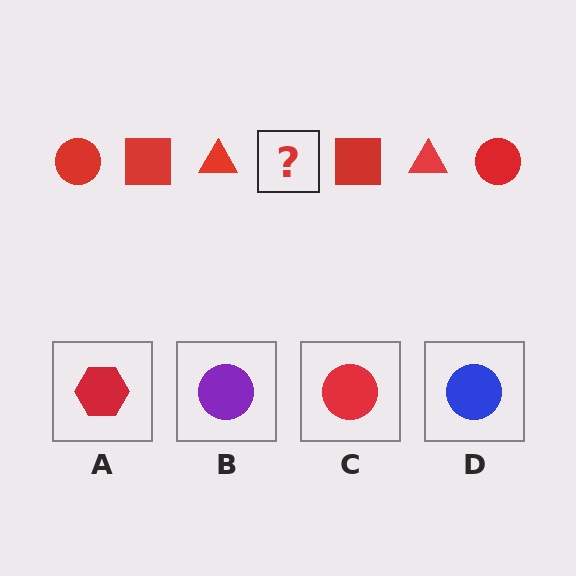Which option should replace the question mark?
Option C.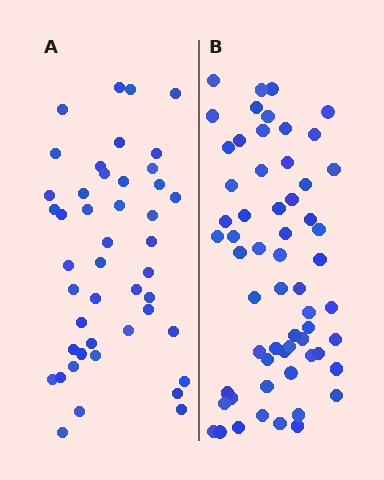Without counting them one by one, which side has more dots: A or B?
Region B (the right region) has more dots.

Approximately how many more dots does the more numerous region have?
Region B has approximately 15 more dots than region A.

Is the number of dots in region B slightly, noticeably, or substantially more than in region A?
Region B has noticeably more, but not dramatically so. The ratio is roughly 1.3 to 1.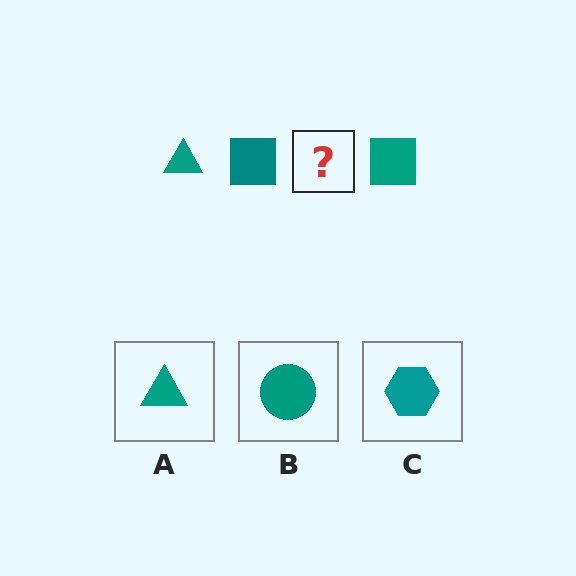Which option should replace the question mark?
Option A.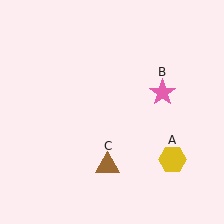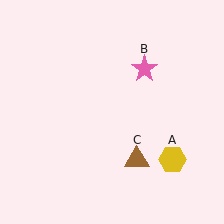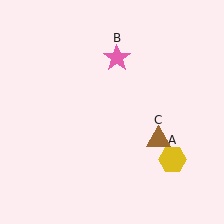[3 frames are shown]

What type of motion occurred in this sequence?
The pink star (object B), brown triangle (object C) rotated counterclockwise around the center of the scene.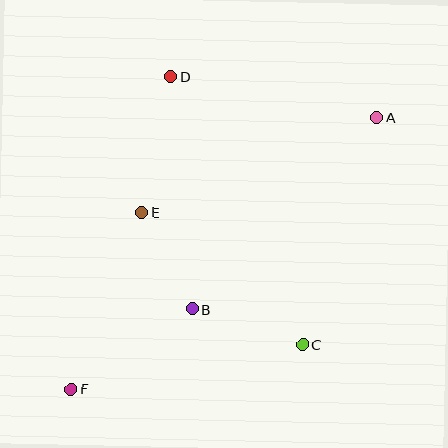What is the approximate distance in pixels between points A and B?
The distance between A and B is approximately 266 pixels.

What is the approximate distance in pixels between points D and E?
The distance between D and E is approximately 139 pixels.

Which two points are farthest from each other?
Points A and F are farthest from each other.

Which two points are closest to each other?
Points B and E are closest to each other.